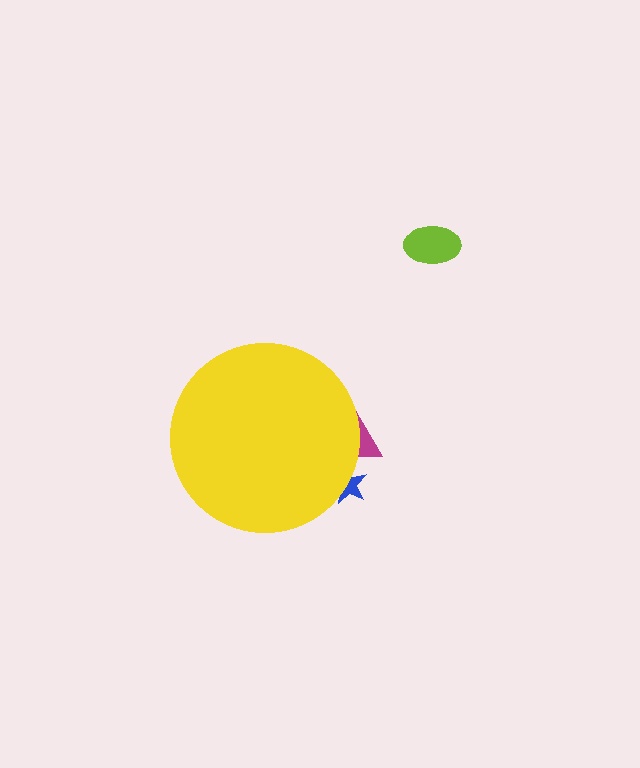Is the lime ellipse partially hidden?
No, the lime ellipse is fully visible.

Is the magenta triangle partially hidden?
Yes, the magenta triangle is partially hidden behind the yellow circle.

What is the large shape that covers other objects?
A yellow circle.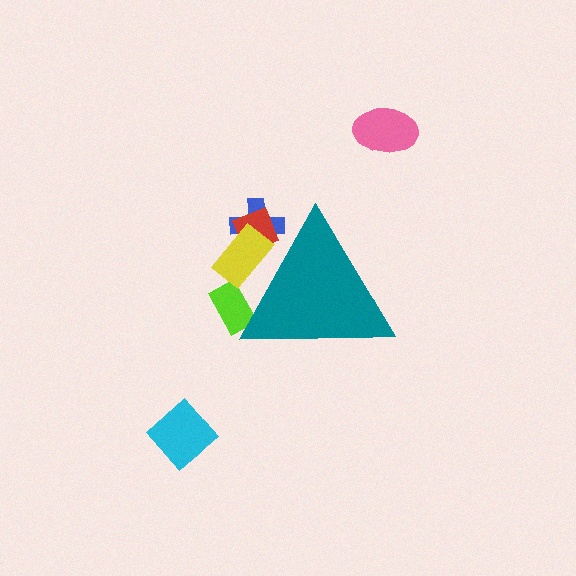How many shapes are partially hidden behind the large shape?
4 shapes are partially hidden.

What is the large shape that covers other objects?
A teal triangle.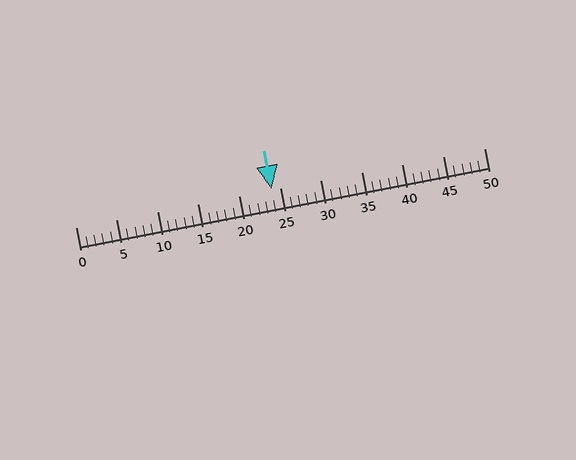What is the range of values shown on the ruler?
The ruler shows values from 0 to 50.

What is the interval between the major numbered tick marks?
The major tick marks are spaced 5 units apart.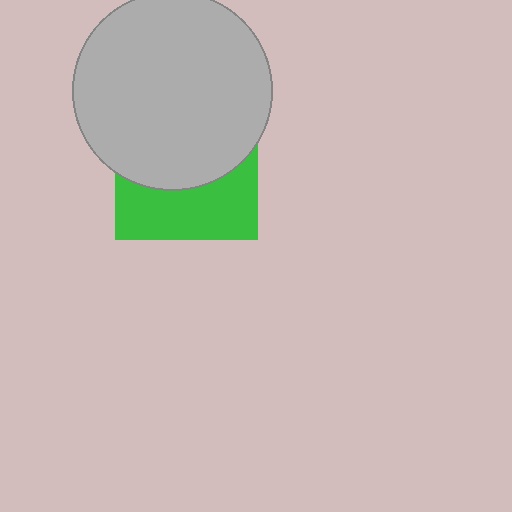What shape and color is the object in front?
The object in front is a light gray circle.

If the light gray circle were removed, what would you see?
You would see the complete green square.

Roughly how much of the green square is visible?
A small part of it is visible (roughly 41%).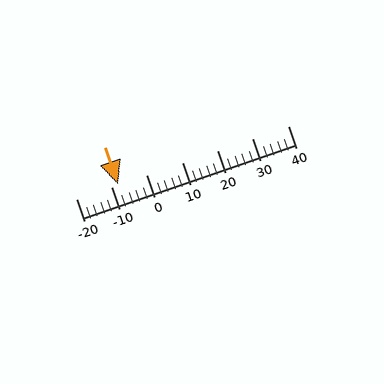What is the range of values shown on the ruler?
The ruler shows values from -20 to 40.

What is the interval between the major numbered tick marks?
The major tick marks are spaced 10 units apart.